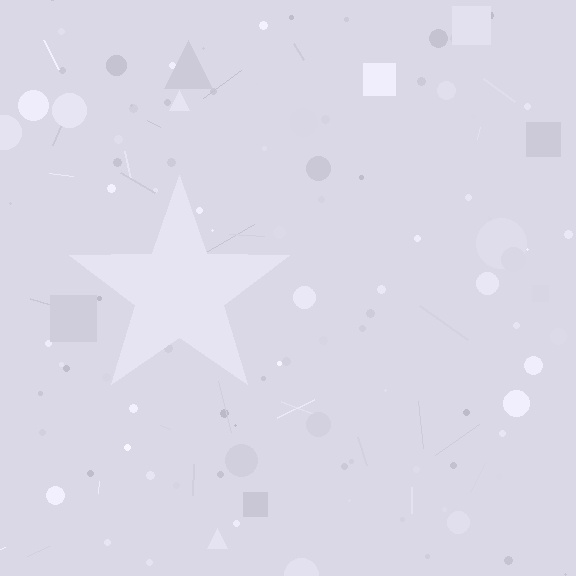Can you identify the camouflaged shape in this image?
The camouflaged shape is a star.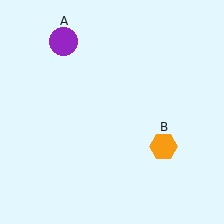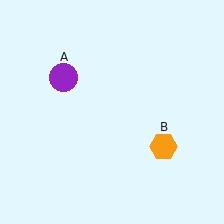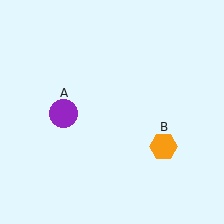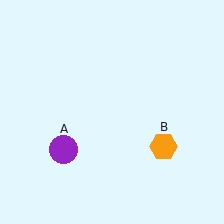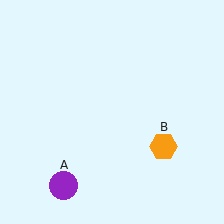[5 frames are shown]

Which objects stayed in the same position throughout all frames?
Orange hexagon (object B) remained stationary.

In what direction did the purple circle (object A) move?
The purple circle (object A) moved down.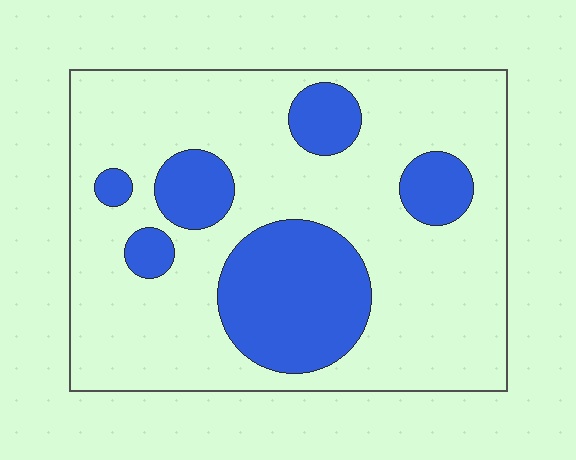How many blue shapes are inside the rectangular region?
6.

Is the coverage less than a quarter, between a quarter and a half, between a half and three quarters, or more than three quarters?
Between a quarter and a half.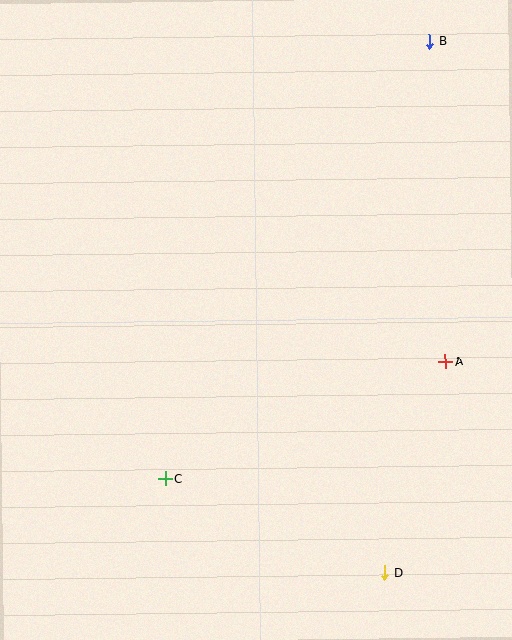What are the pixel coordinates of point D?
Point D is at (385, 573).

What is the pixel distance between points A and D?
The distance between A and D is 220 pixels.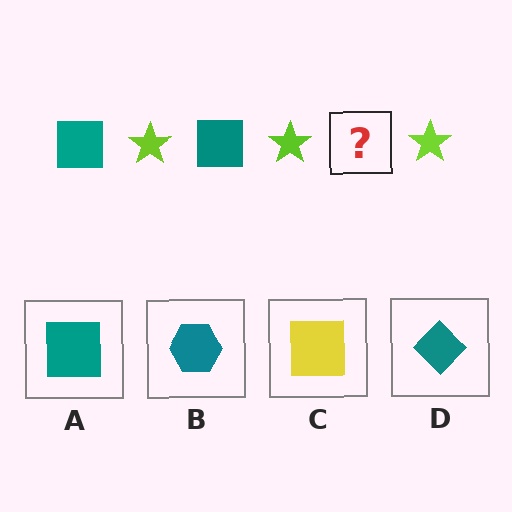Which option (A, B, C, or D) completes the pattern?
A.